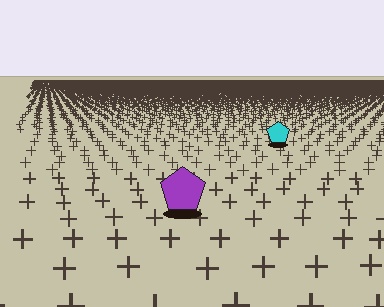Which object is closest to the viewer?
The purple pentagon is closest. The texture marks near it are larger and more spread out.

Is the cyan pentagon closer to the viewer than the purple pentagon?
No. The purple pentagon is closer — you can tell from the texture gradient: the ground texture is coarser near it.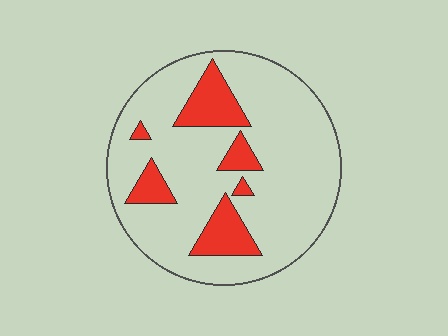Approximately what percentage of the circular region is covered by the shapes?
Approximately 20%.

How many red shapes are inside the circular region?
6.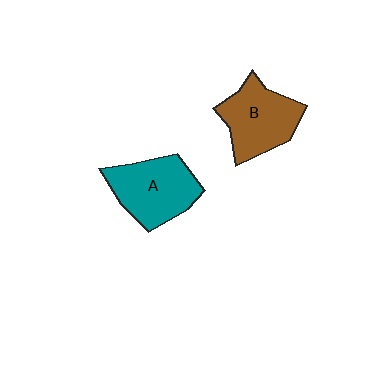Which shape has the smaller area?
Shape B (brown).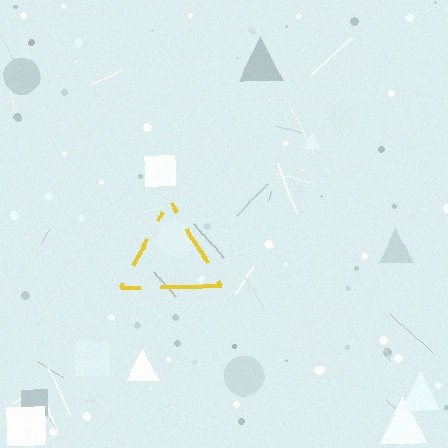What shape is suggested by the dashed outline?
The dashed outline suggests a triangle.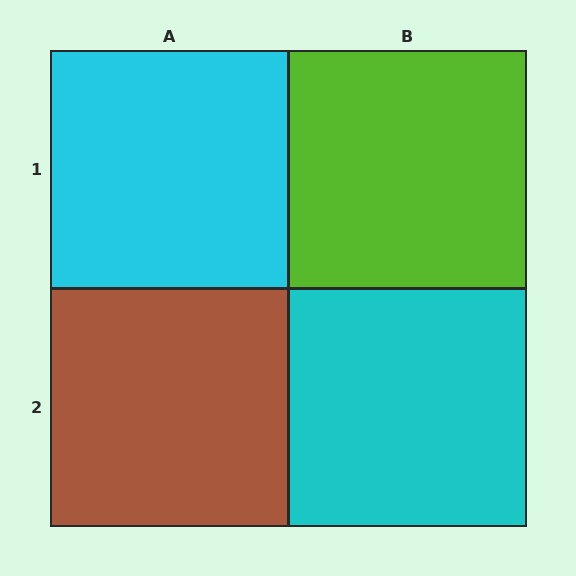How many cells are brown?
1 cell is brown.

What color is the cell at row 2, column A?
Brown.